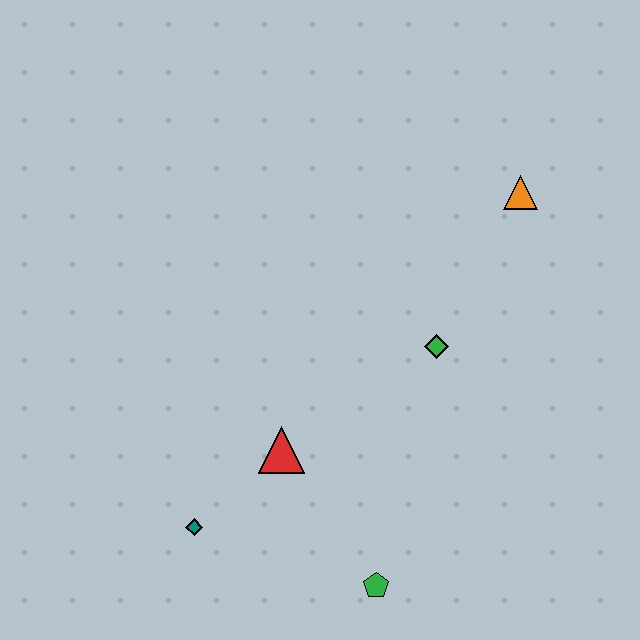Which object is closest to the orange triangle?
The green diamond is closest to the orange triangle.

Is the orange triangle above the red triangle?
Yes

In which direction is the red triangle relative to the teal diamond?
The red triangle is to the right of the teal diamond.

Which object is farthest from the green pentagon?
The orange triangle is farthest from the green pentagon.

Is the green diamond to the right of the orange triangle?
No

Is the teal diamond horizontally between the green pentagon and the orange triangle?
No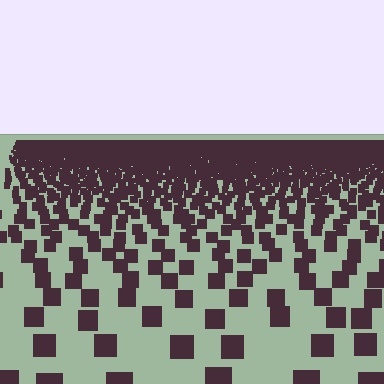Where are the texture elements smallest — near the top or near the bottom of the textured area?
Near the top.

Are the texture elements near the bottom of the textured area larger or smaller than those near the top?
Larger. Near the bottom, elements are closer to the viewer and appear at a bigger on-screen size.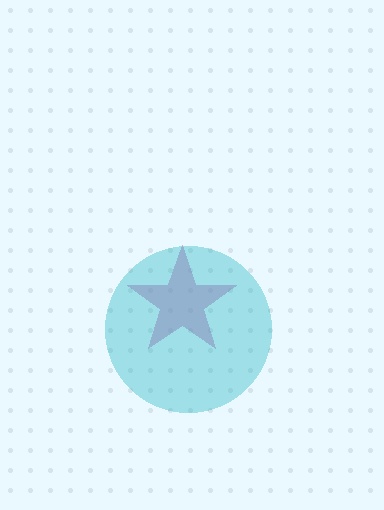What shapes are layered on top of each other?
The layered shapes are: a magenta star, a cyan circle.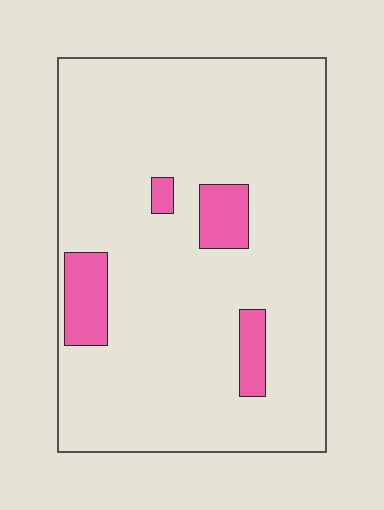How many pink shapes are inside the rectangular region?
4.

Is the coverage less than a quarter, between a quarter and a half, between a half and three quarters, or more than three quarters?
Less than a quarter.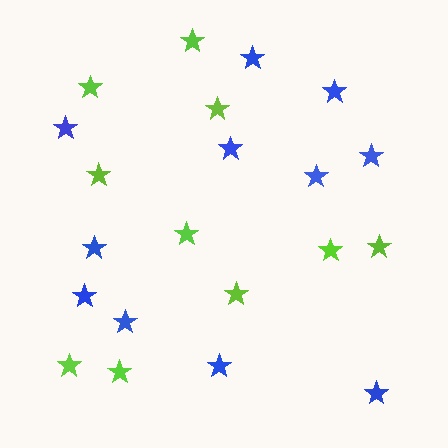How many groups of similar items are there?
There are 2 groups: one group of lime stars (10) and one group of blue stars (11).